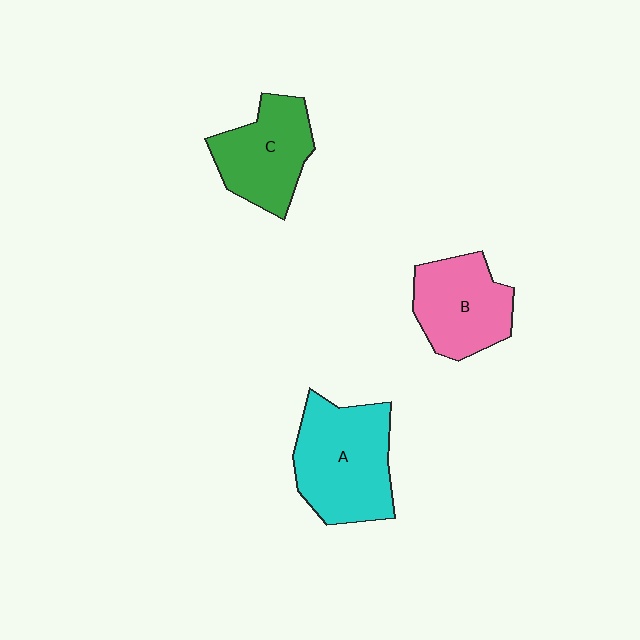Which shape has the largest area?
Shape A (cyan).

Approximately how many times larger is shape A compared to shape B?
Approximately 1.3 times.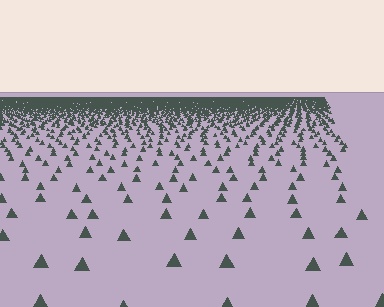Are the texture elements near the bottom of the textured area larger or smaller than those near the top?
Larger. Near the bottom, elements are closer to the viewer and appear at a bigger on-screen size.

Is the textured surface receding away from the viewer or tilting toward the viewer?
The surface is receding away from the viewer. Texture elements get smaller and denser toward the top.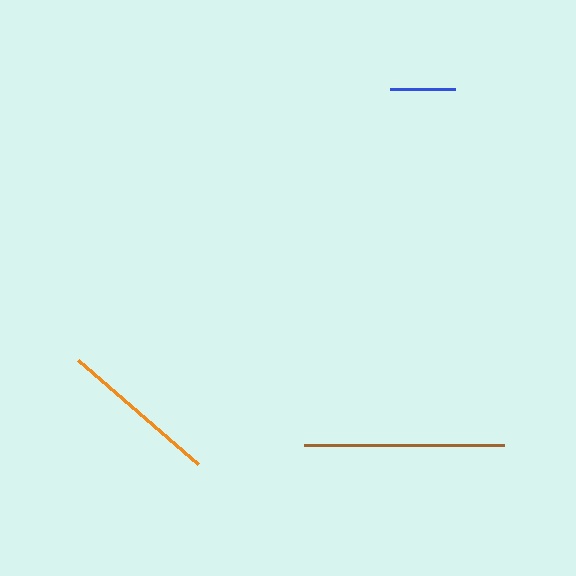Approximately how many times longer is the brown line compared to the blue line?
The brown line is approximately 3.0 times the length of the blue line.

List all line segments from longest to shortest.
From longest to shortest: brown, orange, blue.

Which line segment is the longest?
The brown line is the longest at approximately 199 pixels.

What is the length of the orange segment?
The orange segment is approximately 158 pixels long.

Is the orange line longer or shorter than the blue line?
The orange line is longer than the blue line.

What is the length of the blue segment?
The blue segment is approximately 66 pixels long.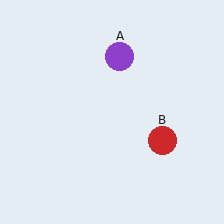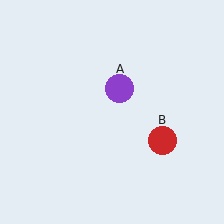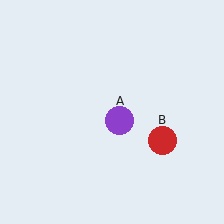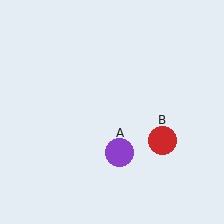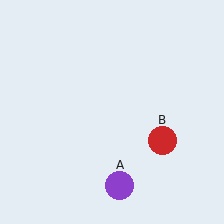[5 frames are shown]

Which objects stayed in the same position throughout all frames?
Red circle (object B) remained stationary.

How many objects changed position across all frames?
1 object changed position: purple circle (object A).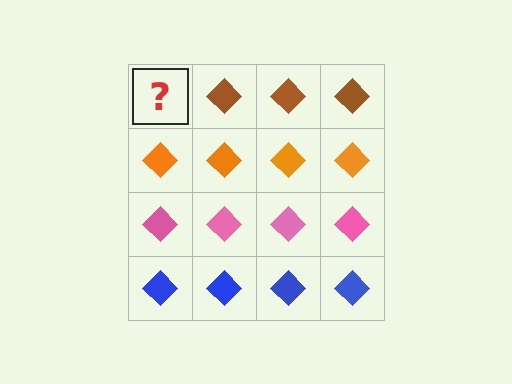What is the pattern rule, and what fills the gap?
The rule is that each row has a consistent color. The gap should be filled with a brown diamond.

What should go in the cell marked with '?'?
The missing cell should contain a brown diamond.